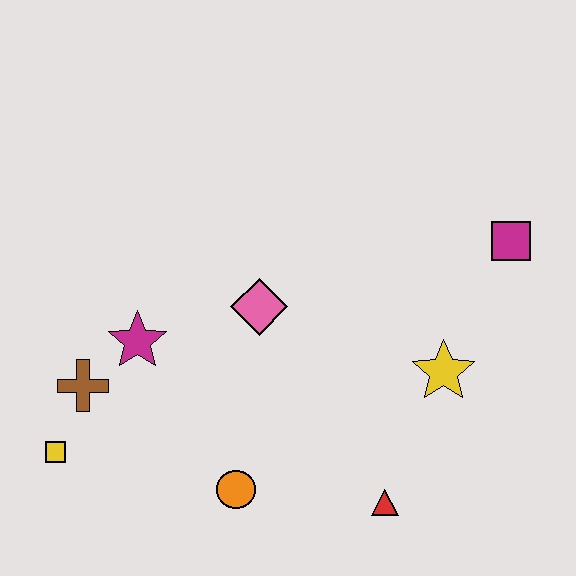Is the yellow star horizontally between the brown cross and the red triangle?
No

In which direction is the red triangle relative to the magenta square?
The red triangle is below the magenta square.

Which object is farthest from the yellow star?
The yellow square is farthest from the yellow star.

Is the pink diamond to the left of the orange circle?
No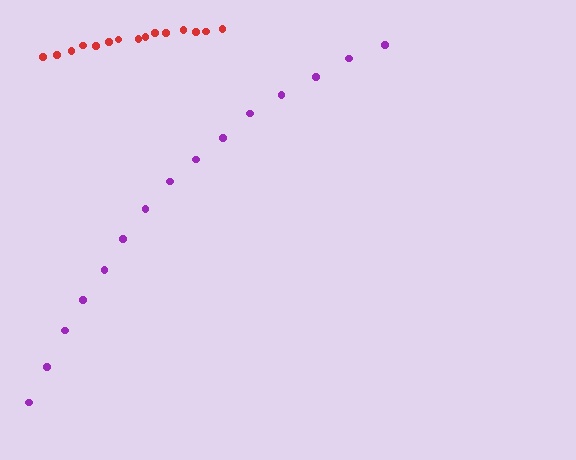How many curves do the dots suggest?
There are 2 distinct paths.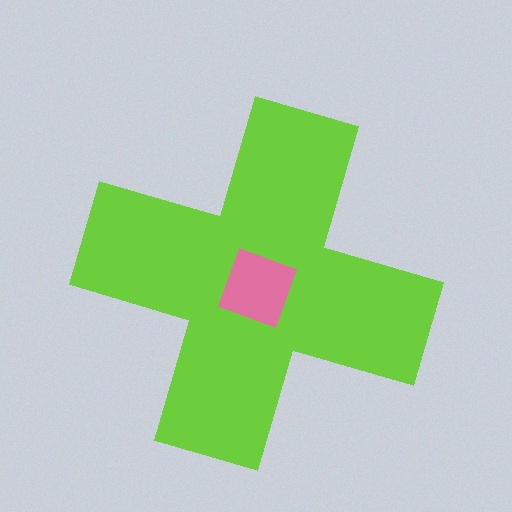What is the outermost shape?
The lime cross.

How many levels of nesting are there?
2.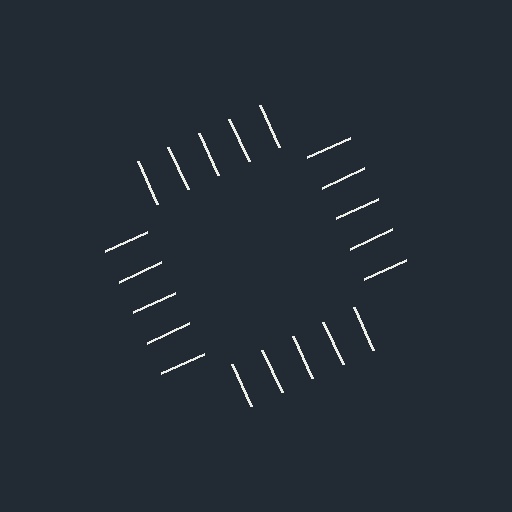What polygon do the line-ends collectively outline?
An illusory square — the line segments terminate on its edges but no continuous stroke is drawn.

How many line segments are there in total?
20 — 5 along each of the 4 edges.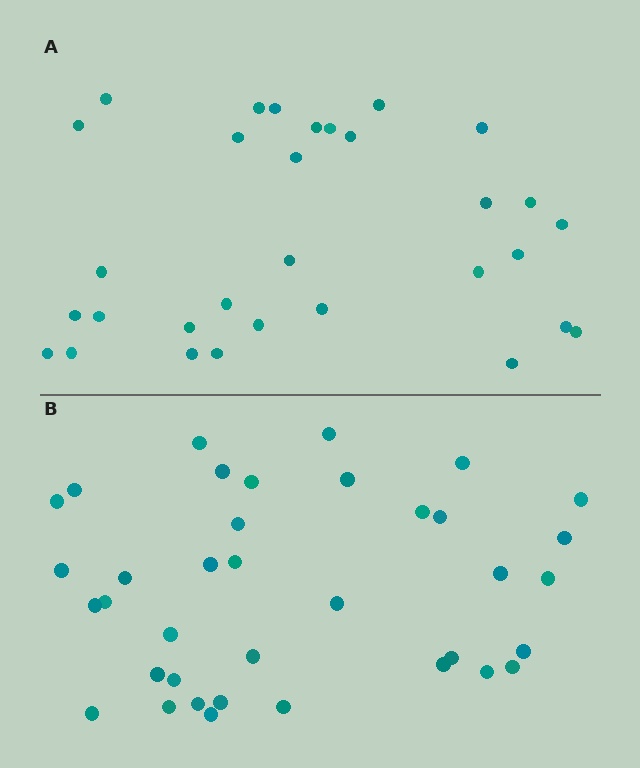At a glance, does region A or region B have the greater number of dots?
Region B (the bottom region) has more dots.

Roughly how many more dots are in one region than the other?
Region B has about 6 more dots than region A.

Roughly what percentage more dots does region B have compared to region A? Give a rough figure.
About 20% more.